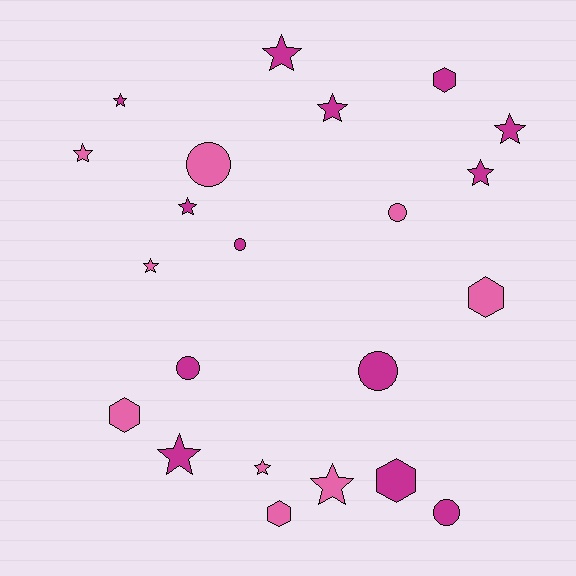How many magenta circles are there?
There are 4 magenta circles.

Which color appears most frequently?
Magenta, with 13 objects.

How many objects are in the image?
There are 22 objects.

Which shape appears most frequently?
Star, with 11 objects.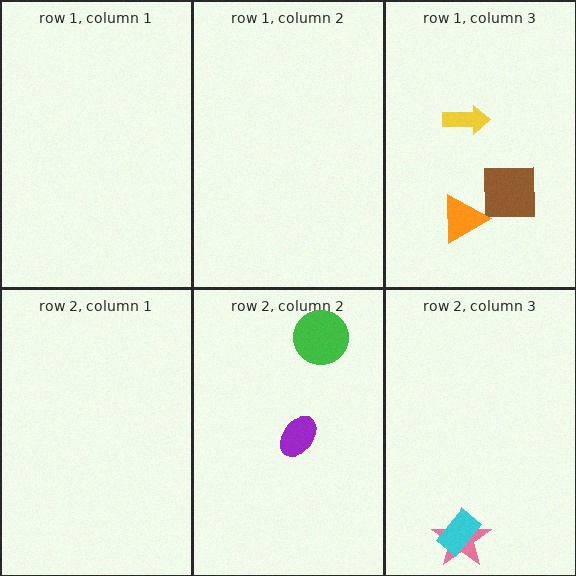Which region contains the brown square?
The row 1, column 3 region.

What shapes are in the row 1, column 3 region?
The yellow arrow, the brown square, the orange triangle.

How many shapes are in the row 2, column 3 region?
2.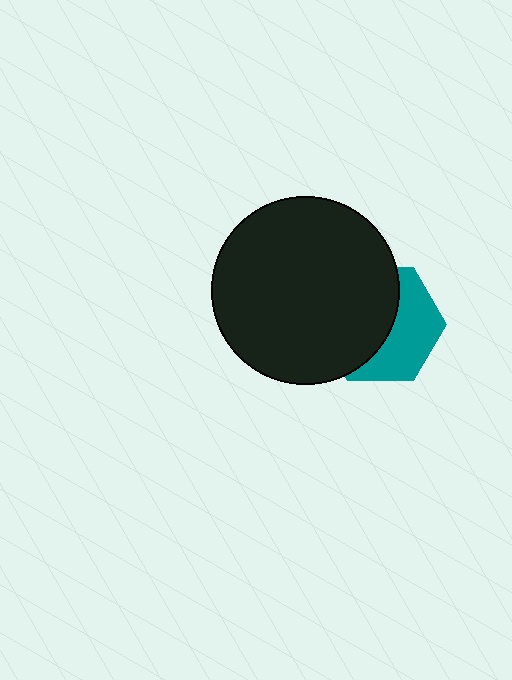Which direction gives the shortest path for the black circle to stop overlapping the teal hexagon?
Moving left gives the shortest separation.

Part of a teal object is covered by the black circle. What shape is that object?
It is a hexagon.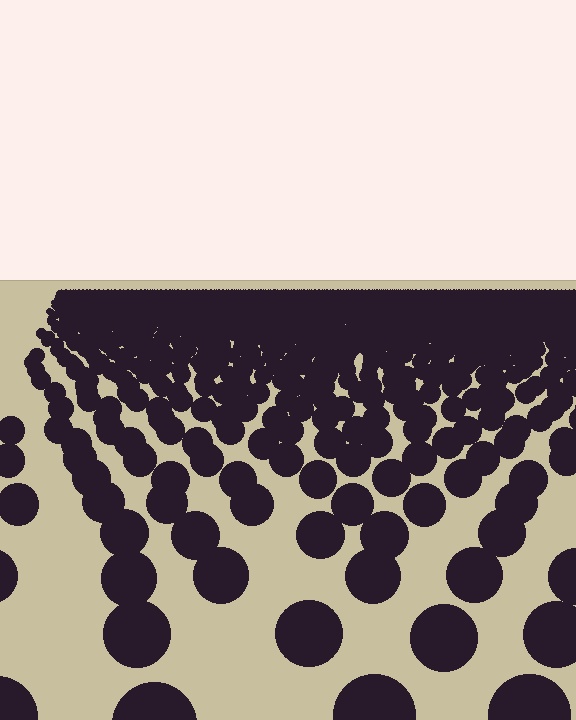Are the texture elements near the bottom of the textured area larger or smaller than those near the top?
Larger. Near the bottom, elements are closer to the viewer and appear at a bigger on-screen size.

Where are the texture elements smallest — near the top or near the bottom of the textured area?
Near the top.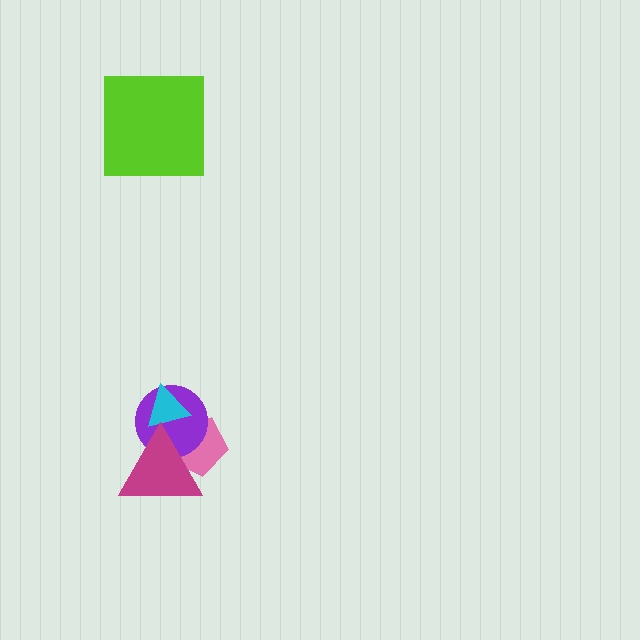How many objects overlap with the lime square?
0 objects overlap with the lime square.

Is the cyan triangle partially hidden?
Yes, it is partially covered by another shape.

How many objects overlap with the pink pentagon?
3 objects overlap with the pink pentagon.